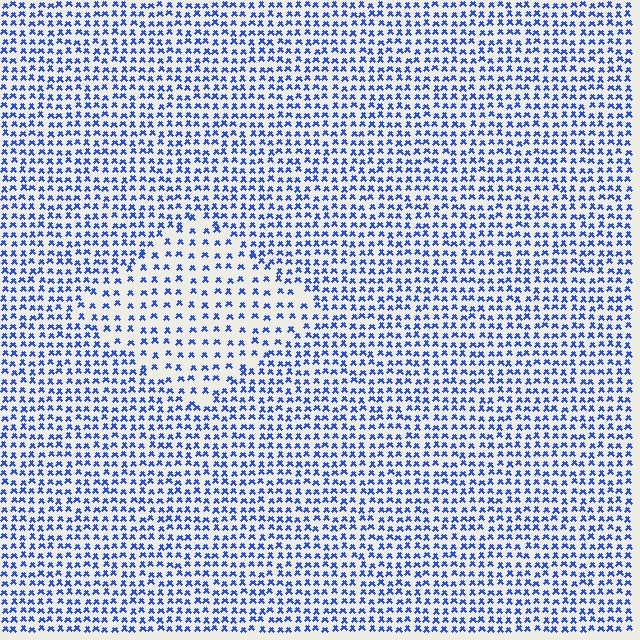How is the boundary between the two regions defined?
The boundary is defined by a change in element density (approximately 1.8x ratio). All elements are the same color, size, and shape.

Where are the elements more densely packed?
The elements are more densely packed outside the diamond boundary.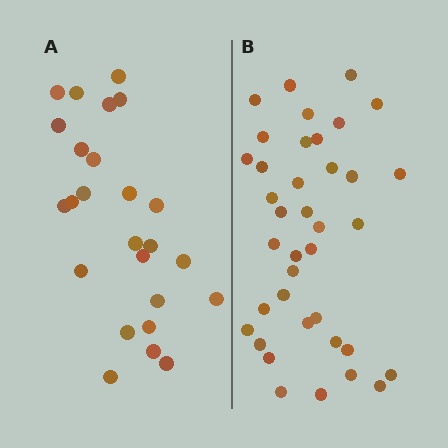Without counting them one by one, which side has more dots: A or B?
Region B (the right region) has more dots.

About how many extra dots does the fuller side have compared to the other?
Region B has approximately 15 more dots than region A.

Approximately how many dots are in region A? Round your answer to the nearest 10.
About 20 dots. (The exact count is 25, which rounds to 20.)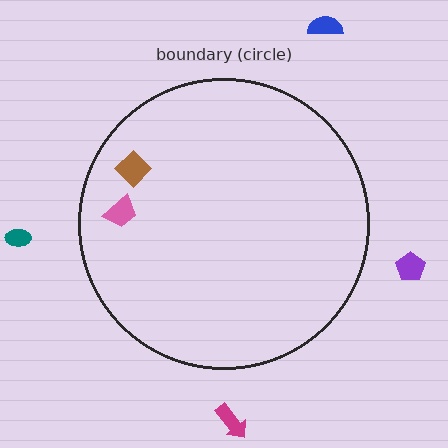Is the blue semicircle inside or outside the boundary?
Outside.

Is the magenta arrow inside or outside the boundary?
Outside.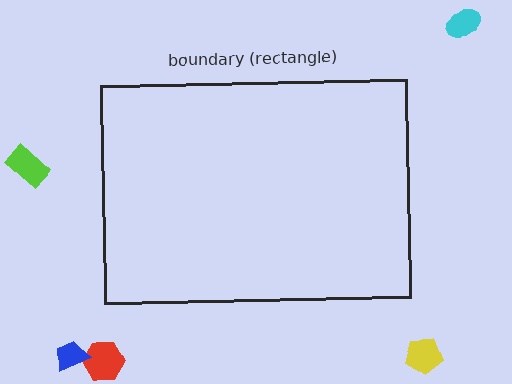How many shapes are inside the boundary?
0 inside, 5 outside.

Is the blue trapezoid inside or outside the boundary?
Outside.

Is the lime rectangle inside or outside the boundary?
Outside.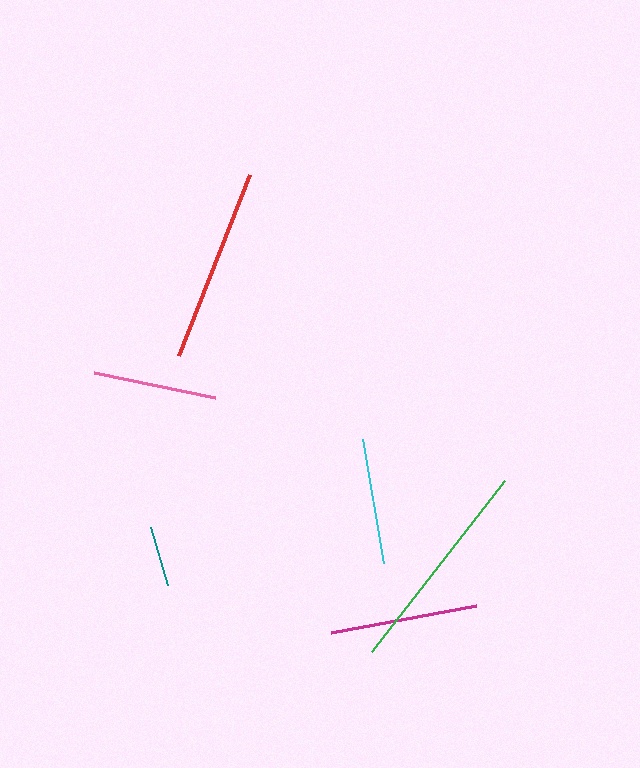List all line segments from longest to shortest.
From longest to shortest: green, red, magenta, cyan, pink, teal.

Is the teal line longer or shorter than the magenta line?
The magenta line is longer than the teal line.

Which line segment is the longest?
The green line is the longest at approximately 217 pixels.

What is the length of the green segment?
The green segment is approximately 217 pixels long.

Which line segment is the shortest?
The teal line is the shortest at approximately 61 pixels.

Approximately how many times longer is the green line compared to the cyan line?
The green line is approximately 1.7 times the length of the cyan line.